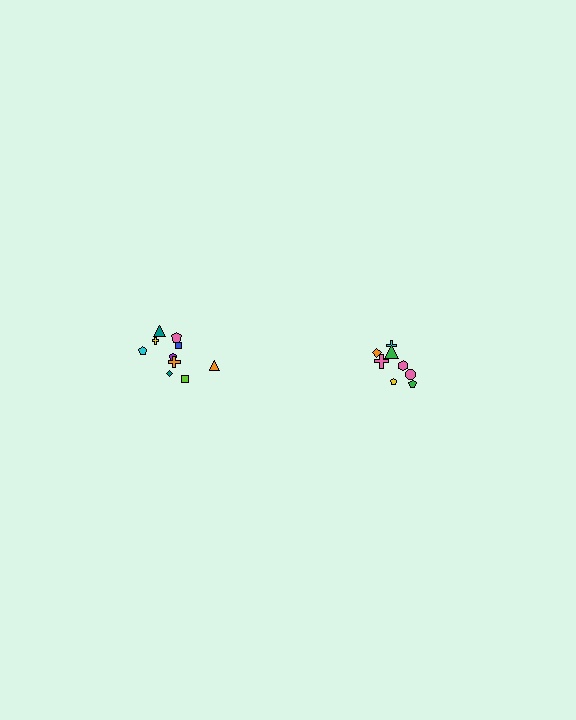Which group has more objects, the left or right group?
The left group.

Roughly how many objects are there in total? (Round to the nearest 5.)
Roughly 20 objects in total.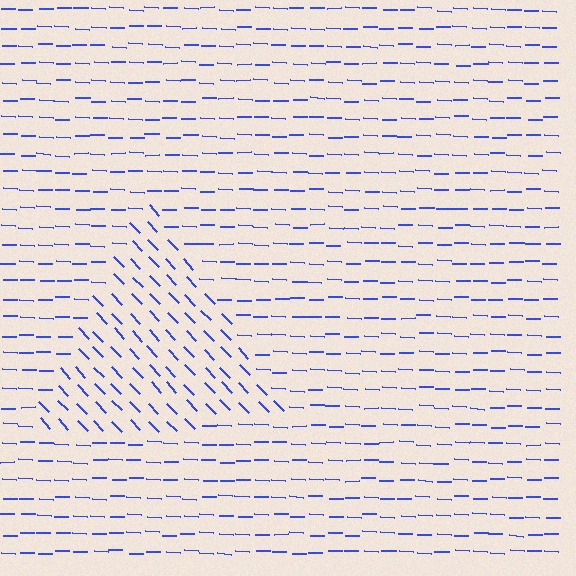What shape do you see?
I see a triangle.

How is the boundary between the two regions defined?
The boundary is defined purely by a change in line orientation (approximately 45 degrees difference). All lines are the same color and thickness.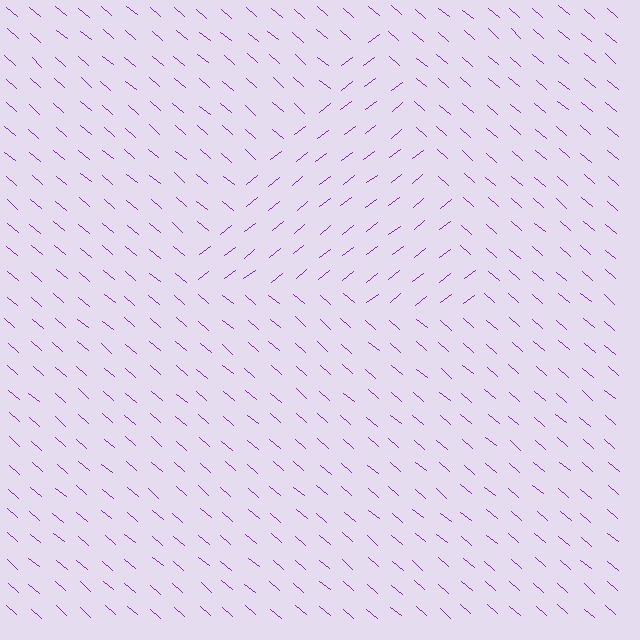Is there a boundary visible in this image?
Yes, there is a texture boundary formed by a change in line orientation.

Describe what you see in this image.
The image is filled with small purple line segments. A triangle region in the image has lines oriented differently from the surrounding lines, creating a visible texture boundary.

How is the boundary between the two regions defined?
The boundary is defined purely by a change in line orientation (approximately 78 degrees difference). All lines are the same color and thickness.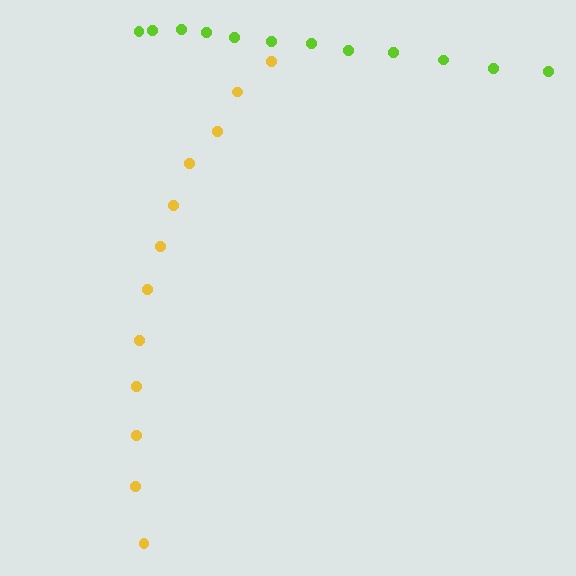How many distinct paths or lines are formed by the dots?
There are 2 distinct paths.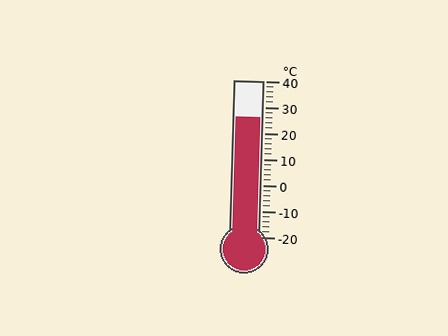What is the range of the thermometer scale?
The thermometer scale ranges from -20°C to 40°C.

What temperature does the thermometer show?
The thermometer shows approximately 26°C.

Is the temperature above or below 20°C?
The temperature is above 20°C.